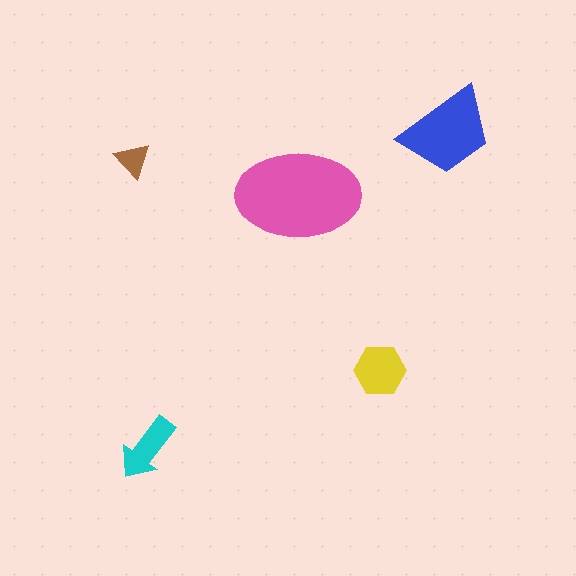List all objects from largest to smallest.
The pink ellipse, the blue trapezoid, the yellow hexagon, the cyan arrow, the brown triangle.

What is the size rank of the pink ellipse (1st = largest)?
1st.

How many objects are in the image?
There are 5 objects in the image.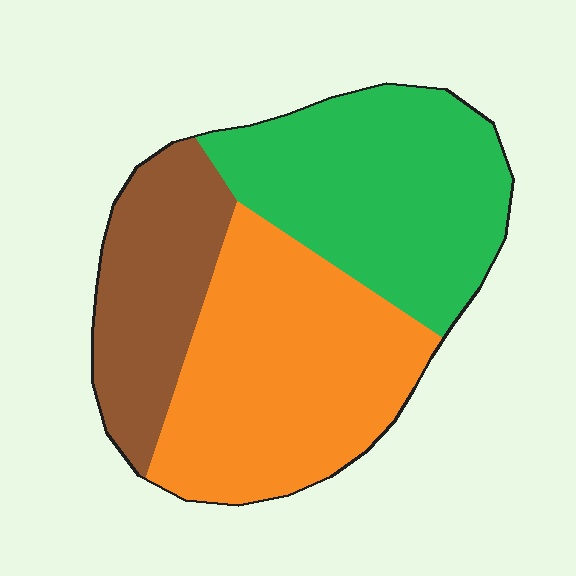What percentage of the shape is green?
Green covers around 35% of the shape.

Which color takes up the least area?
Brown, at roughly 25%.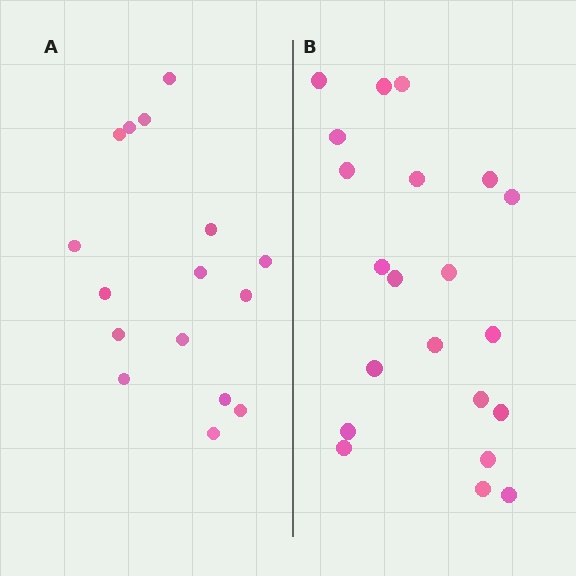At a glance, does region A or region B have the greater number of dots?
Region B (the right region) has more dots.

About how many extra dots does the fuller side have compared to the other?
Region B has about 5 more dots than region A.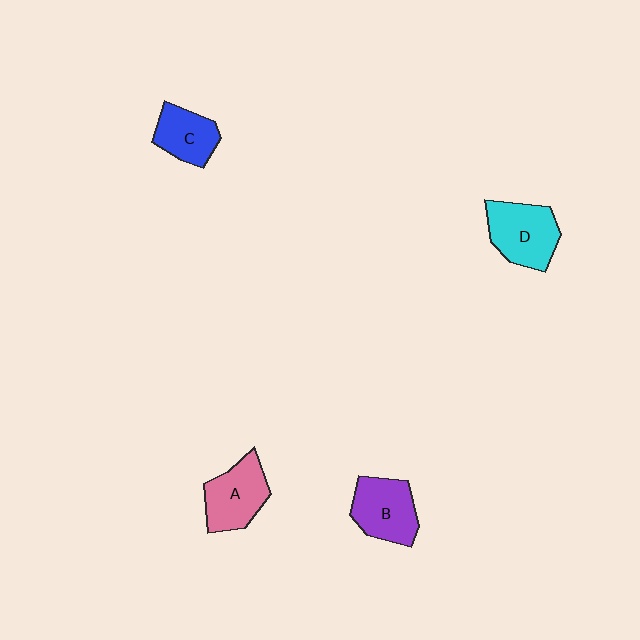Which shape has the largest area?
Shape D (cyan).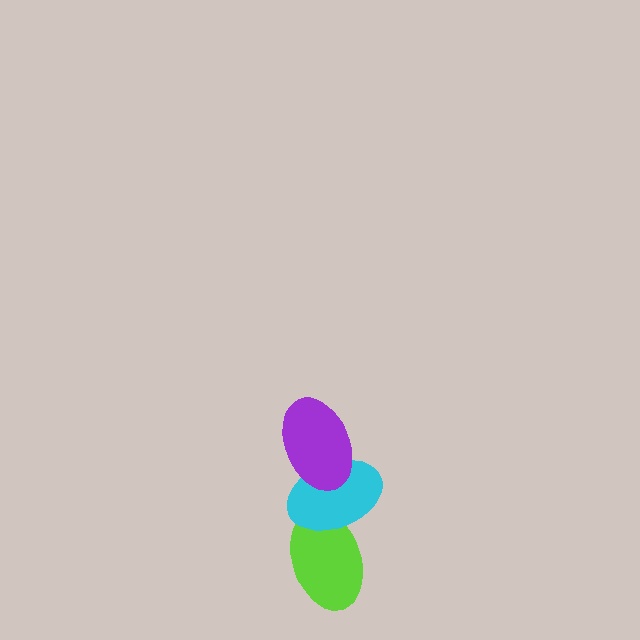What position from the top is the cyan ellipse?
The cyan ellipse is 2nd from the top.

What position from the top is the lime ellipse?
The lime ellipse is 3rd from the top.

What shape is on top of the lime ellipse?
The cyan ellipse is on top of the lime ellipse.